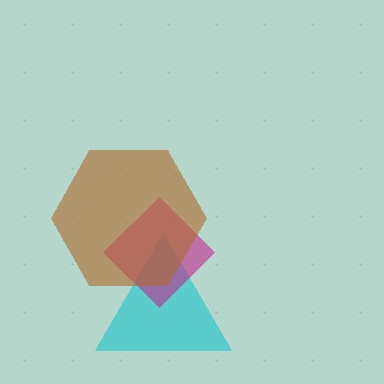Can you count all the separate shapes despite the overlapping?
Yes, there are 3 separate shapes.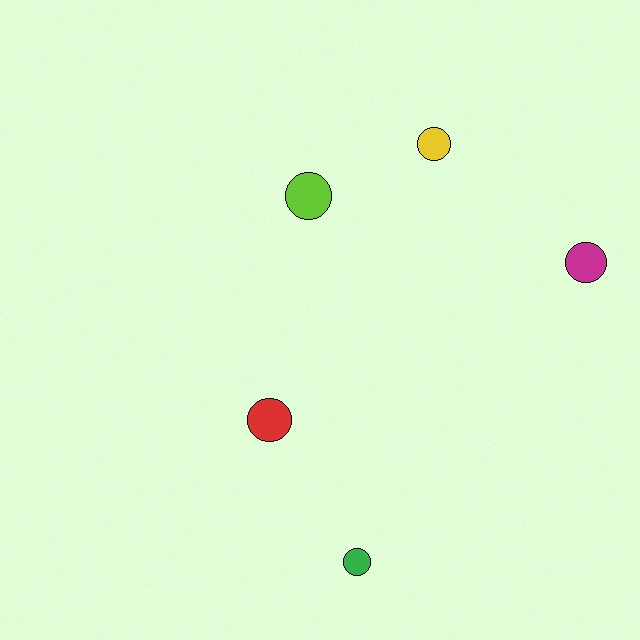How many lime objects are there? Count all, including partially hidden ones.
There is 1 lime object.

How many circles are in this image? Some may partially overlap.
There are 5 circles.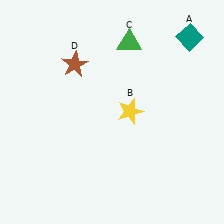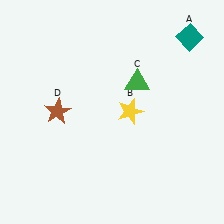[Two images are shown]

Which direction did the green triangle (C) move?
The green triangle (C) moved down.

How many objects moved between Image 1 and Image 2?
2 objects moved between the two images.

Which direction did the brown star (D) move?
The brown star (D) moved down.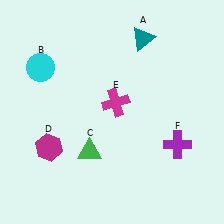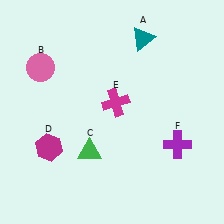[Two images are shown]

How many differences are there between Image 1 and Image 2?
There is 1 difference between the two images.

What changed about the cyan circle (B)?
In Image 1, B is cyan. In Image 2, it changed to pink.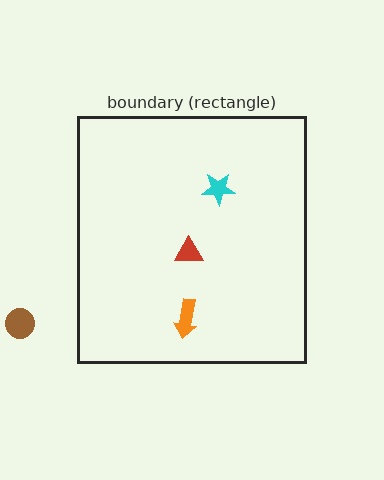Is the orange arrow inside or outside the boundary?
Inside.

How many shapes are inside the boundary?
3 inside, 1 outside.